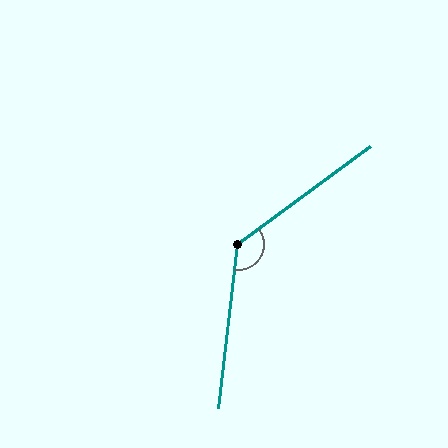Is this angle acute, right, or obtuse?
It is obtuse.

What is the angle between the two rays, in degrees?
Approximately 133 degrees.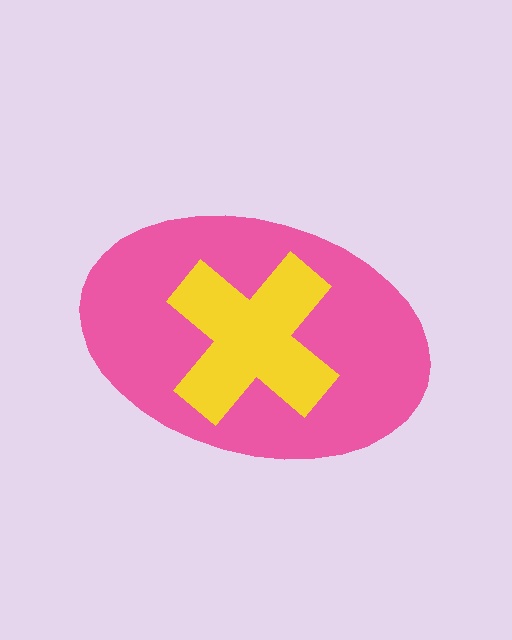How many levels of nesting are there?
2.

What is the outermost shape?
The pink ellipse.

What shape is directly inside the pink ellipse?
The yellow cross.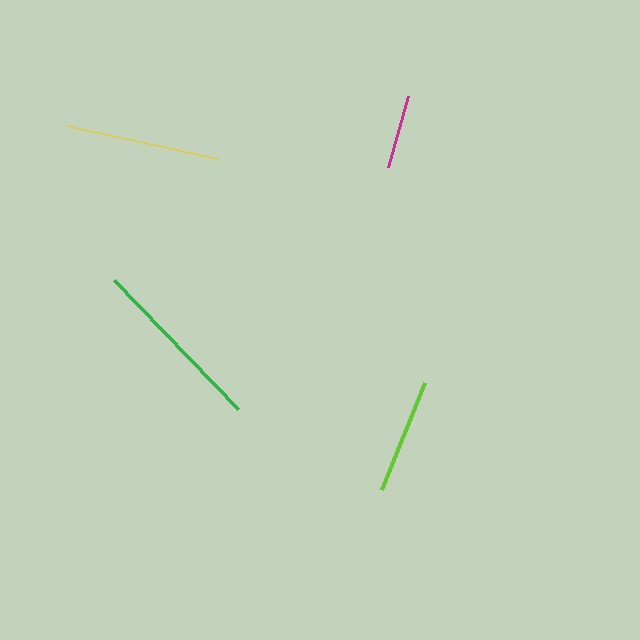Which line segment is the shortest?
The magenta line is the shortest at approximately 74 pixels.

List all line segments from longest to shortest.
From longest to shortest: green, yellow, lime, magenta.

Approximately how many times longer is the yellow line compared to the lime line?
The yellow line is approximately 1.3 times the length of the lime line.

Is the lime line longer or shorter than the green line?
The green line is longer than the lime line.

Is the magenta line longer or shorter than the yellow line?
The yellow line is longer than the magenta line.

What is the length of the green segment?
The green segment is approximately 179 pixels long.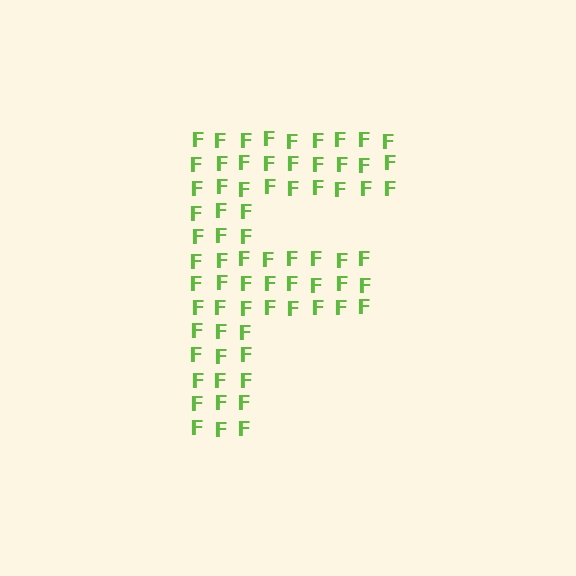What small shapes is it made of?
It is made of small letter F's.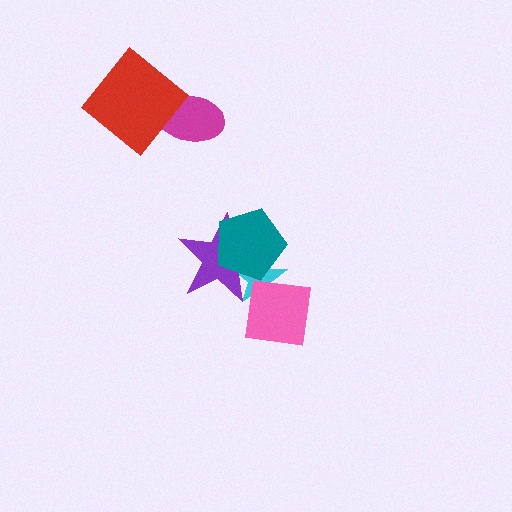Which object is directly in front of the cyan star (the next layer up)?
The purple star is directly in front of the cyan star.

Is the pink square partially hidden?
No, no other shape covers it.